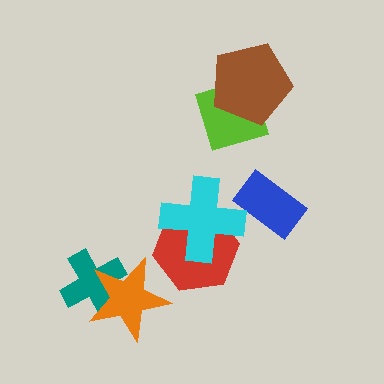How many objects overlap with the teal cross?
1 object overlaps with the teal cross.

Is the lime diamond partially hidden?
Yes, it is partially covered by another shape.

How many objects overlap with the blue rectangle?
0 objects overlap with the blue rectangle.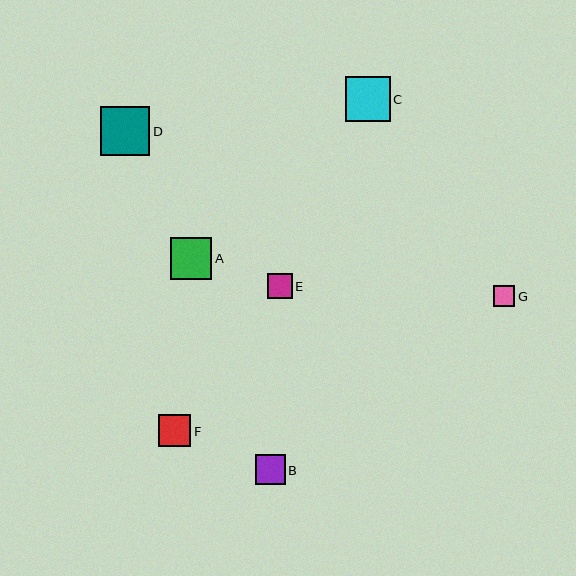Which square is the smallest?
Square G is the smallest with a size of approximately 21 pixels.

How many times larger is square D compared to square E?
Square D is approximately 2.0 times the size of square E.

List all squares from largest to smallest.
From largest to smallest: D, C, A, F, B, E, G.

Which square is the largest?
Square D is the largest with a size of approximately 49 pixels.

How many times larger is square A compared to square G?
Square A is approximately 2.0 times the size of square G.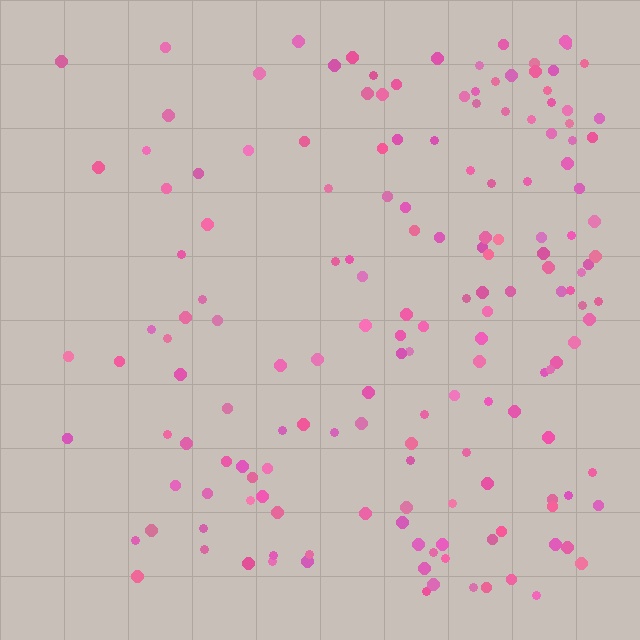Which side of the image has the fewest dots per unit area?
The left.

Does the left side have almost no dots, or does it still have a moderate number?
Still a moderate number, just noticeably fewer than the right.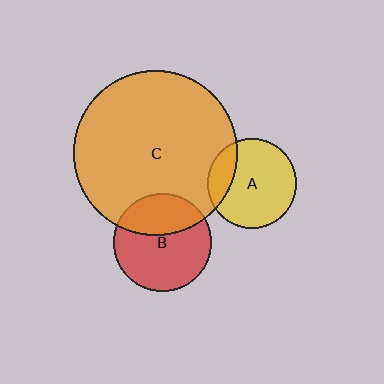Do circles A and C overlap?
Yes.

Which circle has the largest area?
Circle C (orange).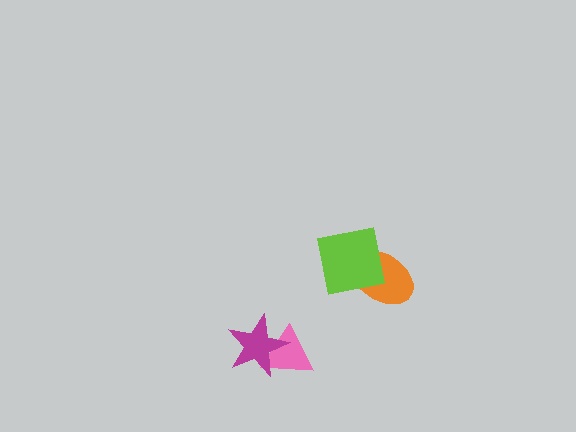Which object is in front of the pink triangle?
The magenta star is in front of the pink triangle.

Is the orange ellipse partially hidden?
Yes, it is partially covered by another shape.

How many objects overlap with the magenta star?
1 object overlaps with the magenta star.